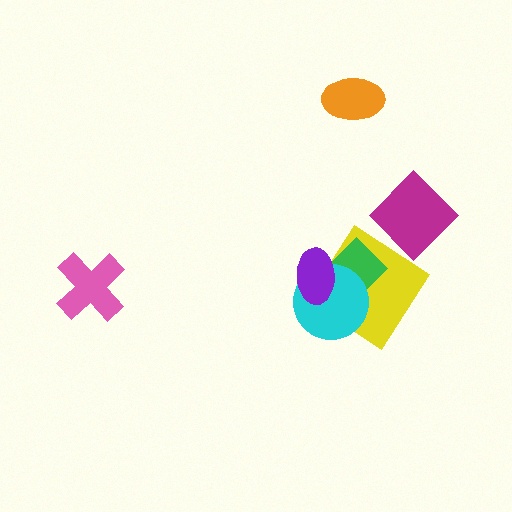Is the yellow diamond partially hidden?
Yes, it is partially covered by another shape.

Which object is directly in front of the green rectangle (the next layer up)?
The cyan circle is directly in front of the green rectangle.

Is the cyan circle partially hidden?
Yes, it is partially covered by another shape.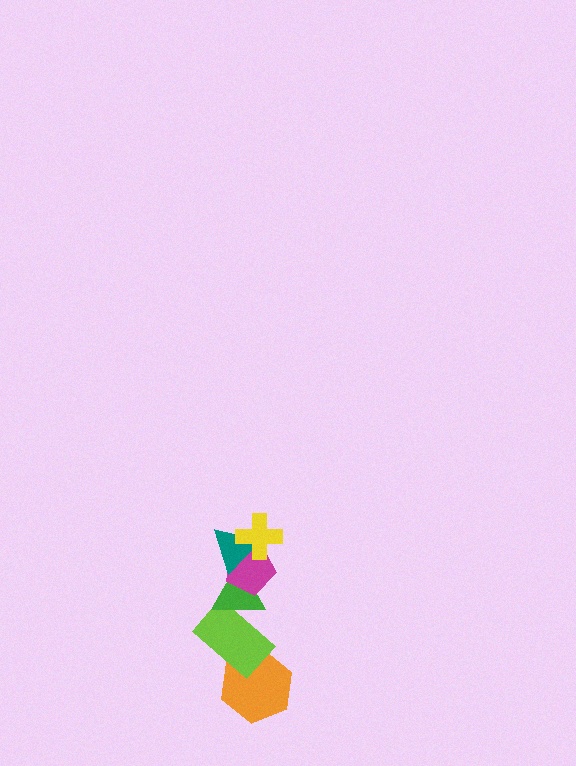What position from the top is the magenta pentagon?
The magenta pentagon is 3rd from the top.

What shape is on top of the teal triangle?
The yellow cross is on top of the teal triangle.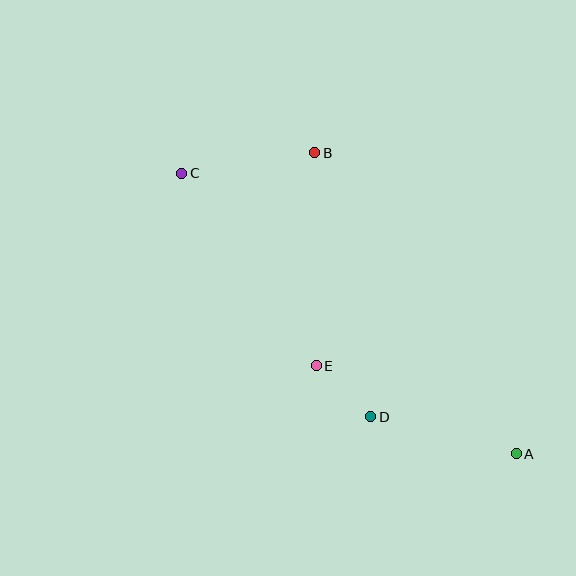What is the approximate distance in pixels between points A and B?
The distance between A and B is approximately 362 pixels.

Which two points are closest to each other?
Points D and E are closest to each other.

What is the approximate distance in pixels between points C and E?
The distance between C and E is approximately 235 pixels.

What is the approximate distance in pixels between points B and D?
The distance between B and D is approximately 270 pixels.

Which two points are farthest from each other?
Points A and C are farthest from each other.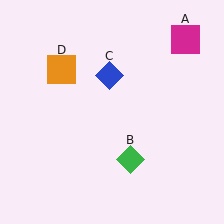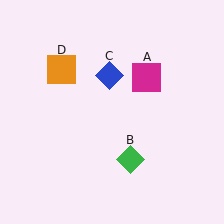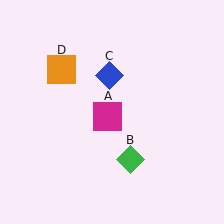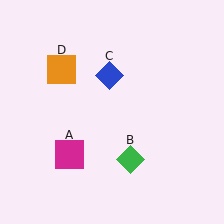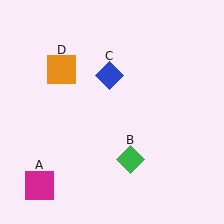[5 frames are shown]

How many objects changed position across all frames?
1 object changed position: magenta square (object A).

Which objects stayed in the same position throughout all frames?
Green diamond (object B) and blue diamond (object C) and orange square (object D) remained stationary.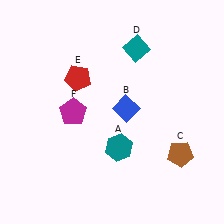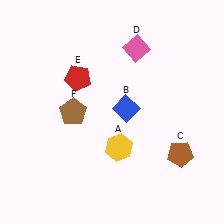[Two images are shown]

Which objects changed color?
A changed from teal to yellow. D changed from teal to pink. F changed from magenta to brown.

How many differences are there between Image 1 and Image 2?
There are 3 differences between the two images.